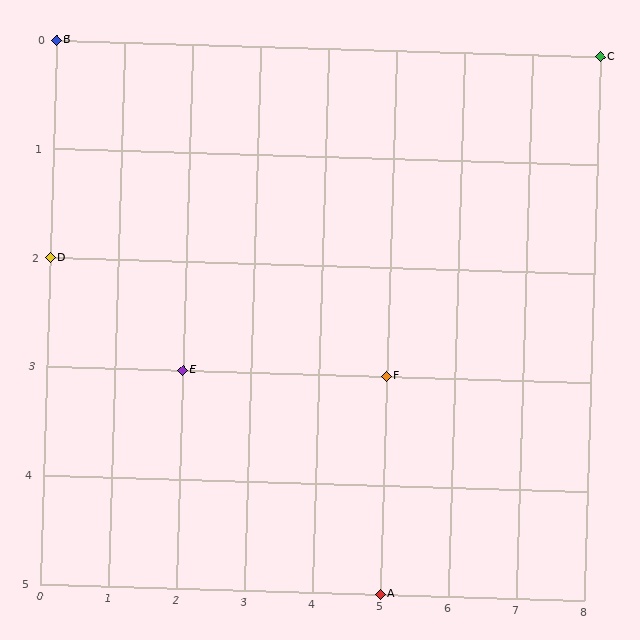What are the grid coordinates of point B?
Point B is at grid coordinates (0, 0).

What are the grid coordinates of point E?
Point E is at grid coordinates (2, 3).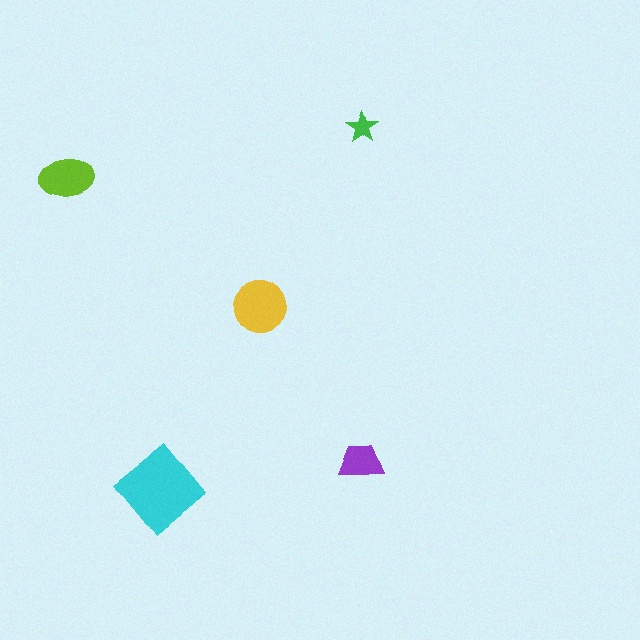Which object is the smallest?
The green star.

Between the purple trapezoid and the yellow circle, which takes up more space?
The yellow circle.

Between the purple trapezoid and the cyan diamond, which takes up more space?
The cyan diamond.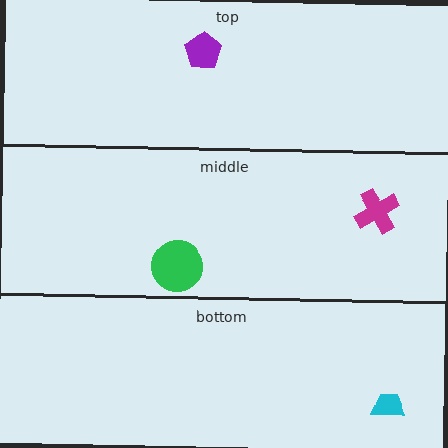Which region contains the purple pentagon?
The top region.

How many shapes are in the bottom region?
1.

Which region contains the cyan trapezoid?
The bottom region.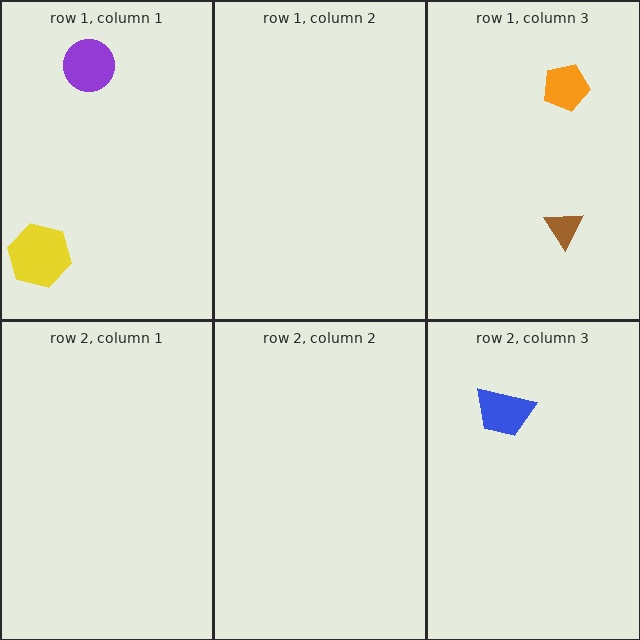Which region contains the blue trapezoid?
The row 2, column 3 region.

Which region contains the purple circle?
The row 1, column 1 region.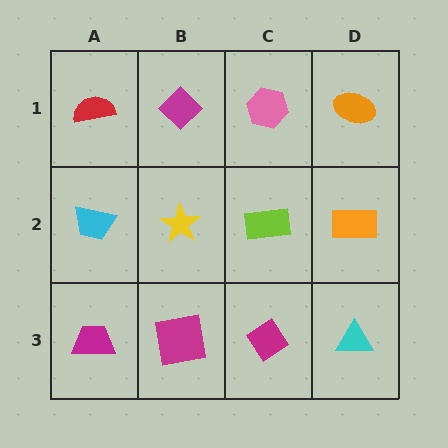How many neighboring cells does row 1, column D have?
2.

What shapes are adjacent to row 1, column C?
A lime rectangle (row 2, column C), a magenta diamond (row 1, column B), an orange ellipse (row 1, column D).